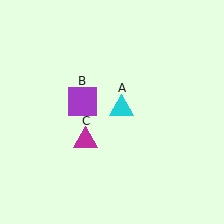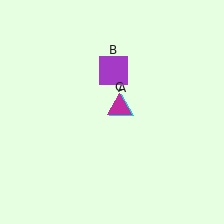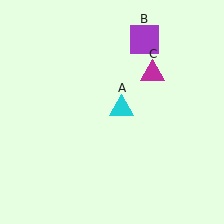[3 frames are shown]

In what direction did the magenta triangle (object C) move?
The magenta triangle (object C) moved up and to the right.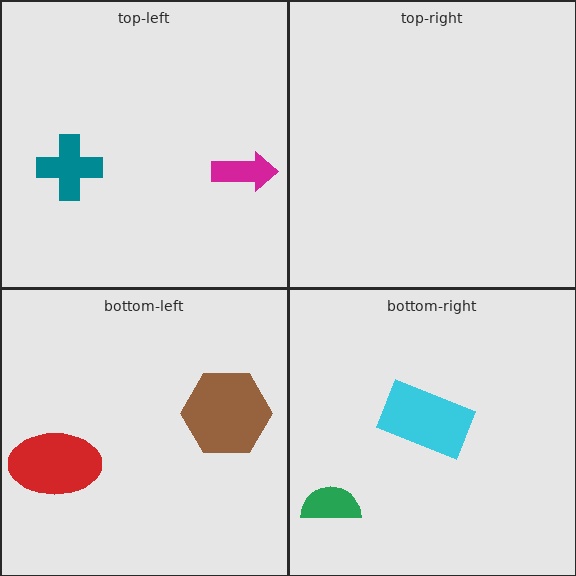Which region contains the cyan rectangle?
The bottom-right region.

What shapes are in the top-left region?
The teal cross, the magenta arrow.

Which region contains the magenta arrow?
The top-left region.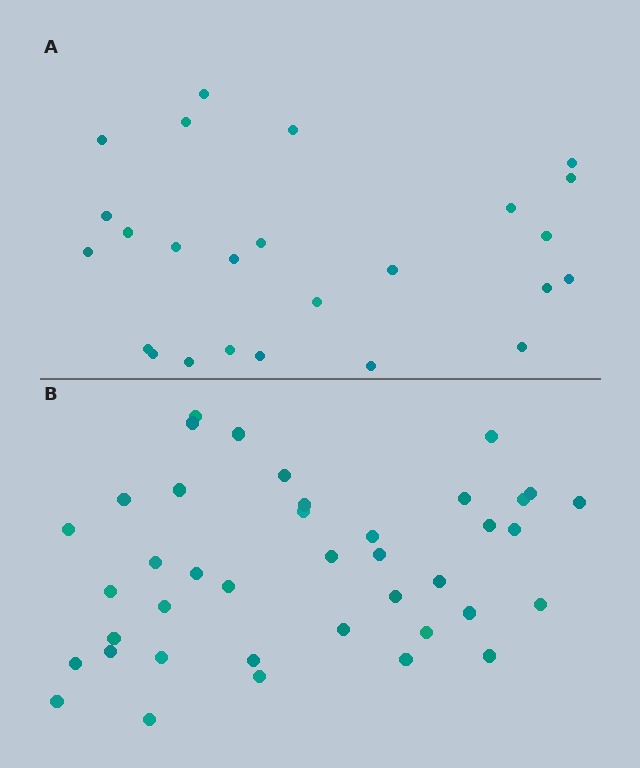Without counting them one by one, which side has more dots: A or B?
Region B (the bottom region) has more dots.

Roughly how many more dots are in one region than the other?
Region B has approximately 15 more dots than region A.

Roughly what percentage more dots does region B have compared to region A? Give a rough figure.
About 60% more.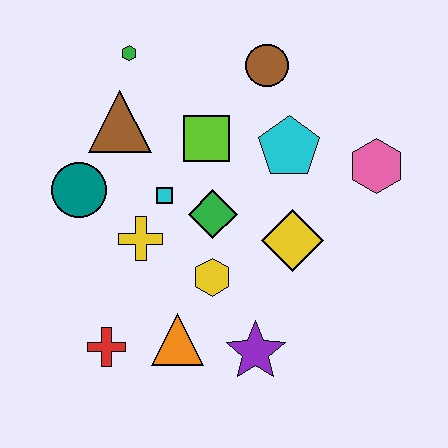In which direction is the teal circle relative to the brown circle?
The teal circle is to the left of the brown circle.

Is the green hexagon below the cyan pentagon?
No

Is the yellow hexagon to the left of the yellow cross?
No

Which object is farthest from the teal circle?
The pink hexagon is farthest from the teal circle.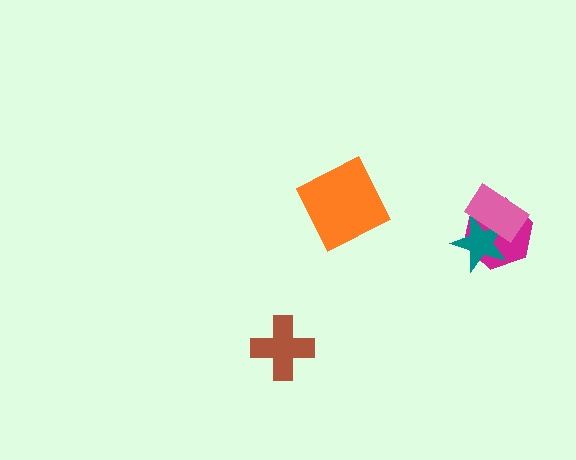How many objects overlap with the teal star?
2 objects overlap with the teal star.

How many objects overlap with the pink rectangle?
2 objects overlap with the pink rectangle.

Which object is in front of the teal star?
The pink rectangle is in front of the teal star.